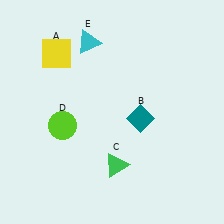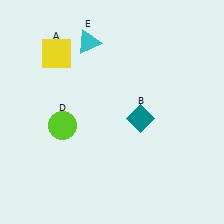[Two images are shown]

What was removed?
The green triangle (C) was removed in Image 2.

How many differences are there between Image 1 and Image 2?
There is 1 difference between the two images.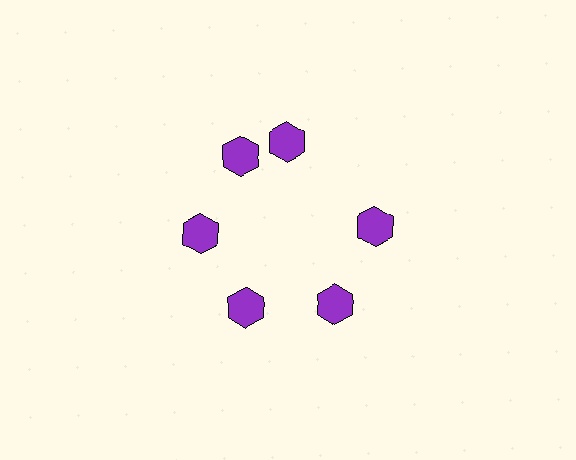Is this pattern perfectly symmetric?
No. The 6 purple hexagons are arranged in a ring, but one element near the 1 o'clock position is rotated out of alignment along the ring, breaking the 6-fold rotational symmetry.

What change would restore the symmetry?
The symmetry would be restored by rotating it back into even spacing with its neighbors so that all 6 hexagons sit at equal angles and equal distance from the center.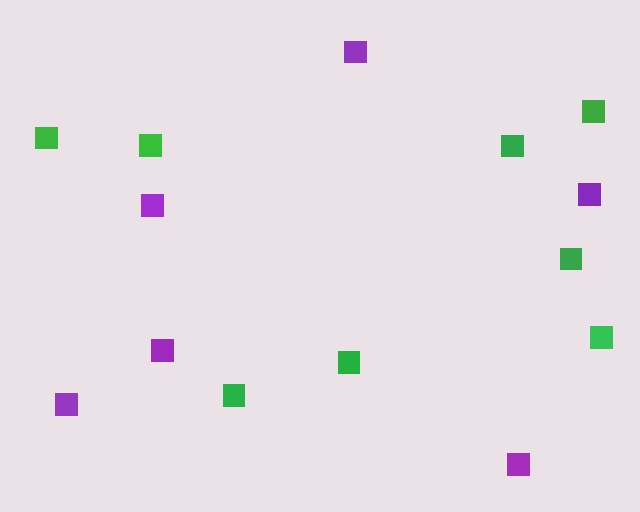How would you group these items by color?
There are 2 groups: one group of green squares (8) and one group of purple squares (6).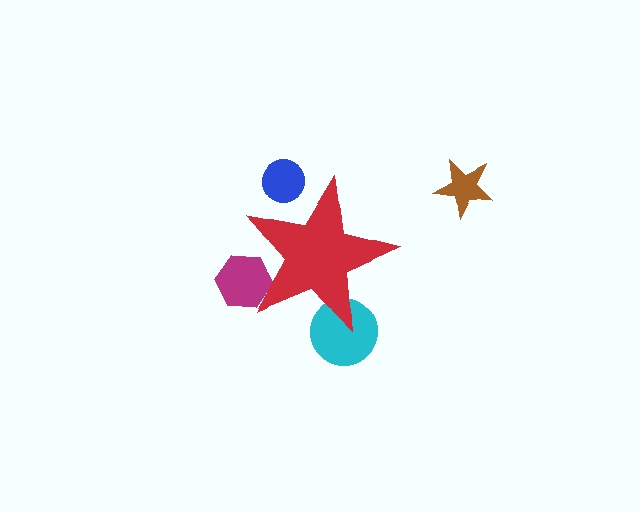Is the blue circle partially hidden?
Yes, the blue circle is partially hidden behind the red star.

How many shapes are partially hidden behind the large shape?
3 shapes are partially hidden.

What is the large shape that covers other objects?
A red star.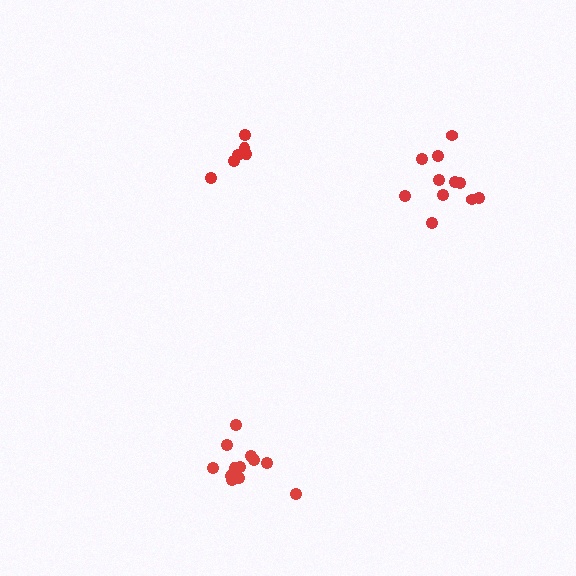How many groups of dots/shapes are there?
There are 3 groups.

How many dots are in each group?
Group 1: 12 dots, Group 2: 6 dots, Group 3: 11 dots (29 total).